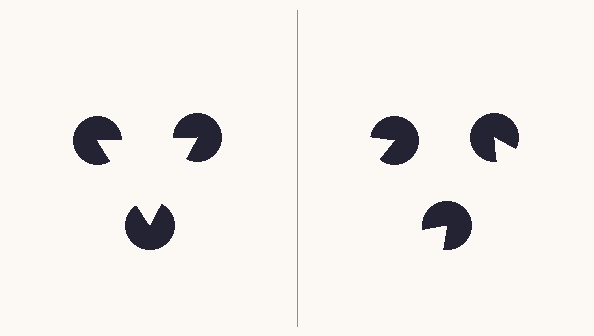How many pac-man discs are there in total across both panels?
6 — 3 on each side.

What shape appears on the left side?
An illusory triangle.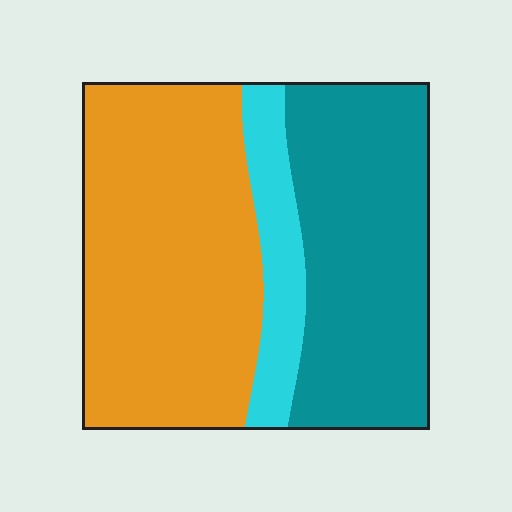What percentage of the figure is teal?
Teal takes up between a quarter and a half of the figure.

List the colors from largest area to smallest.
From largest to smallest: orange, teal, cyan.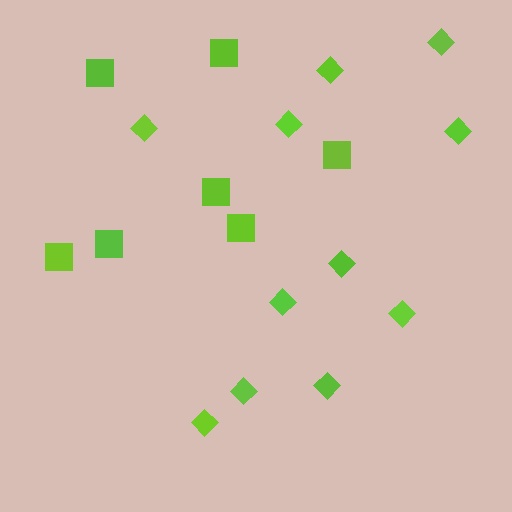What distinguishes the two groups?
There are 2 groups: one group of squares (7) and one group of diamonds (11).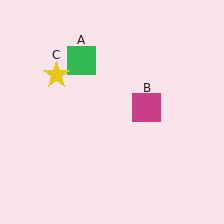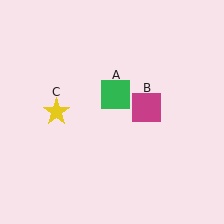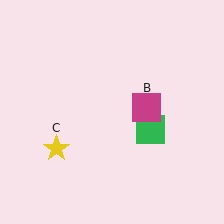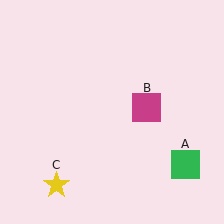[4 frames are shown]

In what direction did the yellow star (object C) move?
The yellow star (object C) moved down.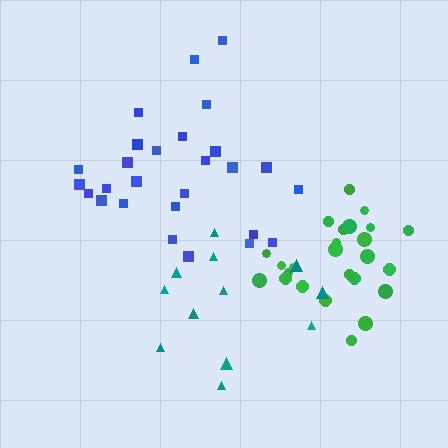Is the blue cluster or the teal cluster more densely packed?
Blue.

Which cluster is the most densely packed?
Green.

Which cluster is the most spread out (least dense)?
Teal.